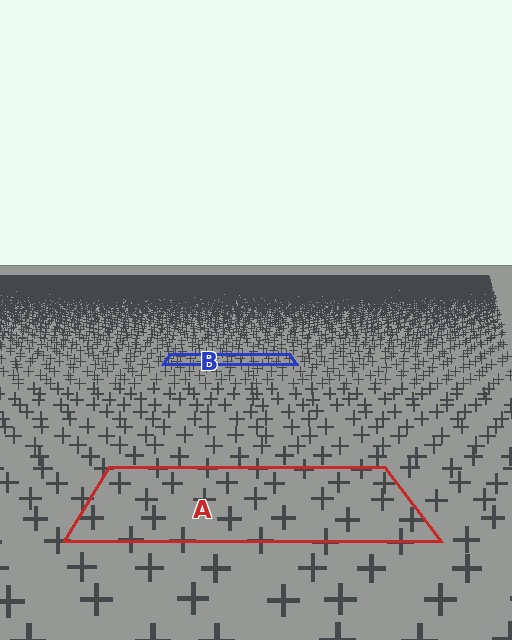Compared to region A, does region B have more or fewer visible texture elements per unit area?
Region B has more texture elements per unit area — they are packed more densely because it is farther away.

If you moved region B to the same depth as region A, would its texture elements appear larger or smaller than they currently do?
They would appear larger. At a closer depth, the same texture elements are projected at a bigger on-screen size.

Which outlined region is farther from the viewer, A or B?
Region B is farther from the viewer — the texture elements inside it appear smaller and more densely packed.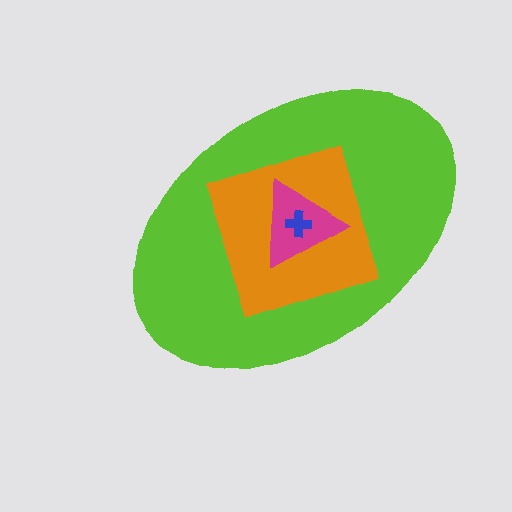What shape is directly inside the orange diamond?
The magenta triangle.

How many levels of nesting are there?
4.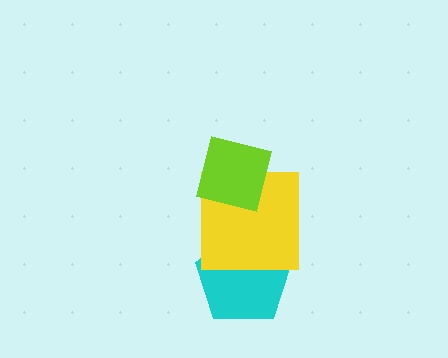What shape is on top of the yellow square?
The lime square is on top of the yellow square.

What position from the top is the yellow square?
The yellow square is 2nd from the top.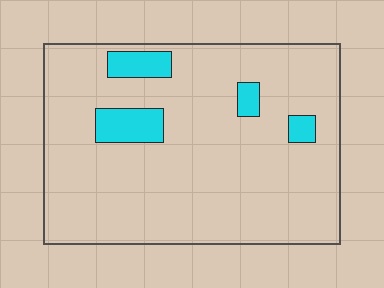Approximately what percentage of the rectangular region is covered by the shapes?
Approximately 10%.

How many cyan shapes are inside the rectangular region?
4.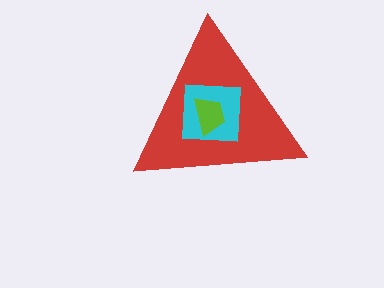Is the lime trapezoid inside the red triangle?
Yes.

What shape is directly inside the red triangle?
The cyan square.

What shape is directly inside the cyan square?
The lime trapezoid.